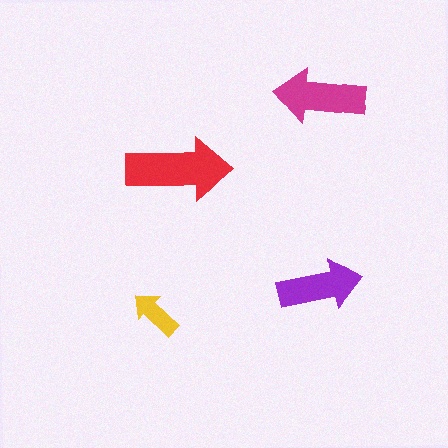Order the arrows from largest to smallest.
the red one, the magenta one, the purple one, the yellow one.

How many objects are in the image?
There are 4 objects in the image.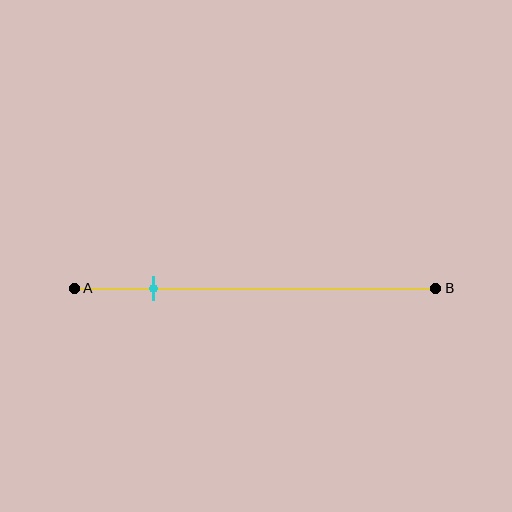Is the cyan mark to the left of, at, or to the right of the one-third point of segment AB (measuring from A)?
The cyan mark is to the left of the one-third point of segment AB.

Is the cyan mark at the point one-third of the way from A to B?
No, the mark is at about 20% from A, not at the 33% one-third point.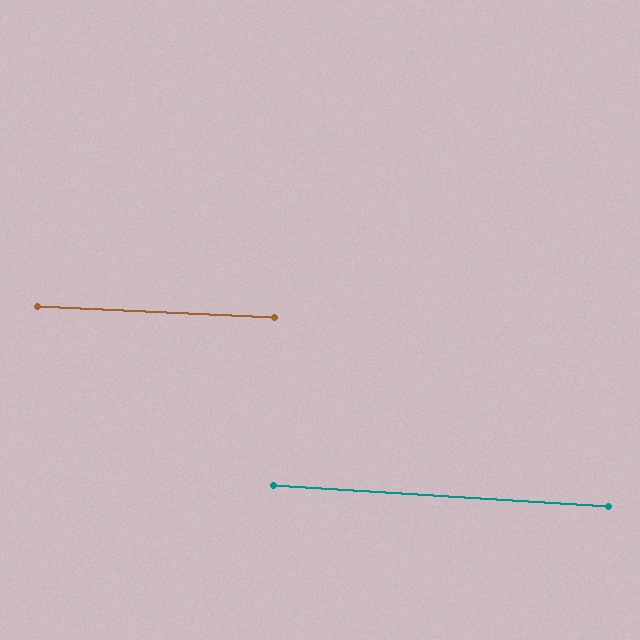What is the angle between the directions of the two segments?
Approximately 1 degree.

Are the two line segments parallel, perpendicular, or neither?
Parallel — their directions differ by only 0.9°.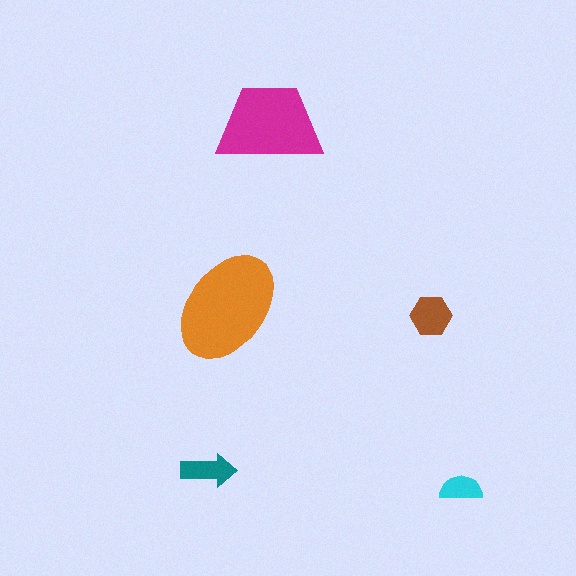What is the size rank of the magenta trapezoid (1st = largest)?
2nd.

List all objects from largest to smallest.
The orange ellipse, the magenta trapezoid, the brown hexagon, the teal arrow, the cyan semicircle.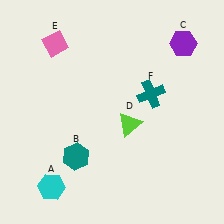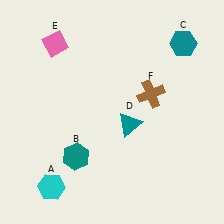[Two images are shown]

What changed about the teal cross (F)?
In Image 1, F is teal. In Image 2, it changed to brown.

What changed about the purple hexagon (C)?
In Image 1, C is purple. In Image 2, it changed to teal.